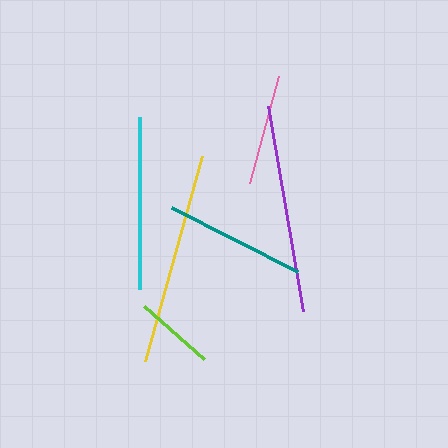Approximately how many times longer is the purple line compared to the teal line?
The purple line is approximately 1.5 times the length of the teal line.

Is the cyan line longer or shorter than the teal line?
The cyan line is longer than the teal line.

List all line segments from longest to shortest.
From longest to shortest: yellow, purple, cyan, teal, pink, lime.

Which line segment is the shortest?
The lime line is the shortest at approximately 81 pixels.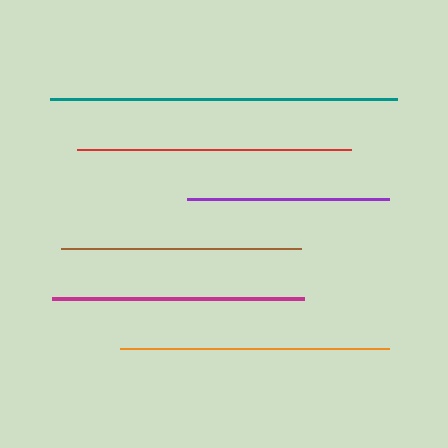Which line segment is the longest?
The teal line is the longest at approximately 347 pixels.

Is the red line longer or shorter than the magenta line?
The red line is longer than the magenta line.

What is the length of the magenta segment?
The magenta segment is approximately 252 pixels long.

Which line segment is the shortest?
The purple line is the shortest at approximately 202 pixels.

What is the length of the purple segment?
The purple segment is approximately 202 pixels long.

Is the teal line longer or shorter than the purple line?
The teal line is longer than the purple line.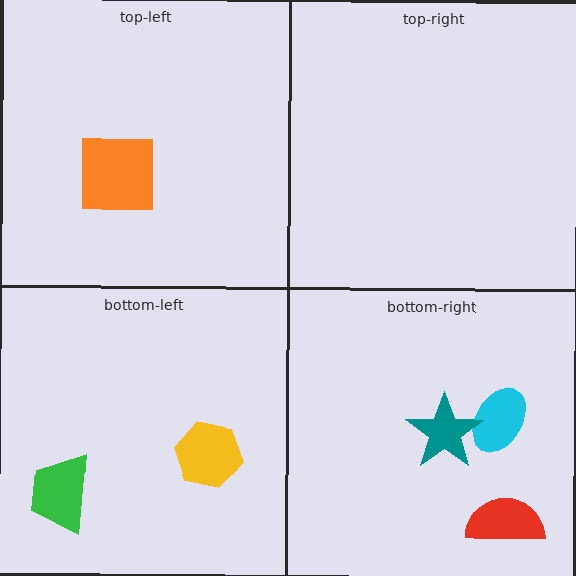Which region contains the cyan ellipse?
The bottom-right region.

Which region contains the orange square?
The top-left region.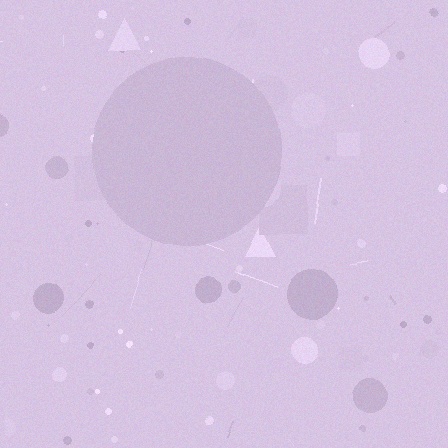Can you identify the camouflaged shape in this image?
The camouflaged shape is a circle.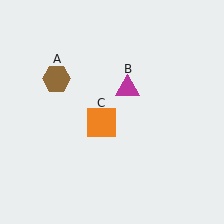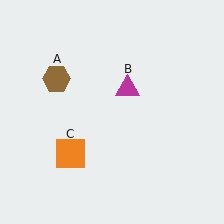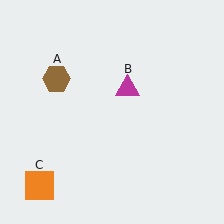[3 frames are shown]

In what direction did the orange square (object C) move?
The orange square (object C) moved down and to the left.